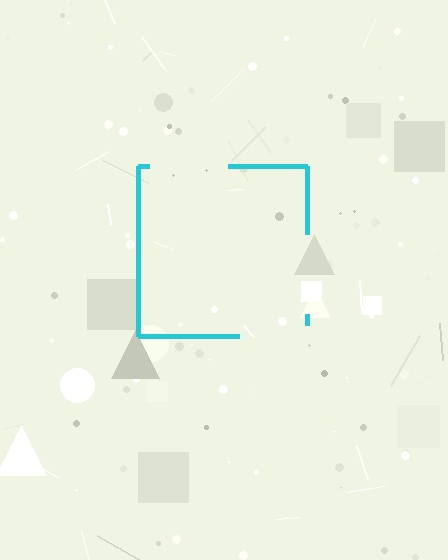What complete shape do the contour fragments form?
The contour fragments form a square.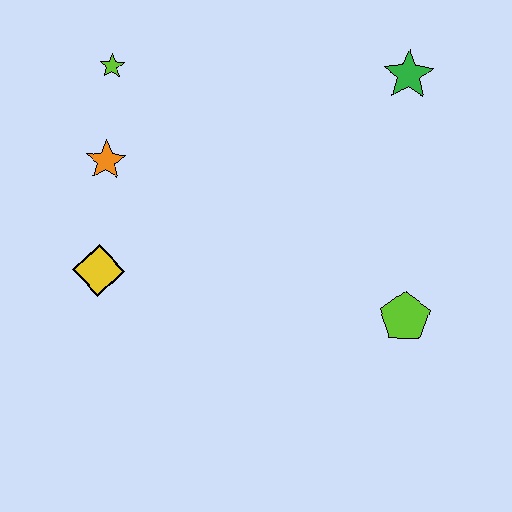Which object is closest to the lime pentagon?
The green star is closest to the lime pentagon.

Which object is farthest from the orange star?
The lime pentagon is farthest from the orange star.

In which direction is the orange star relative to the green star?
The orange star is to the left of the green star.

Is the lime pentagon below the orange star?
Yes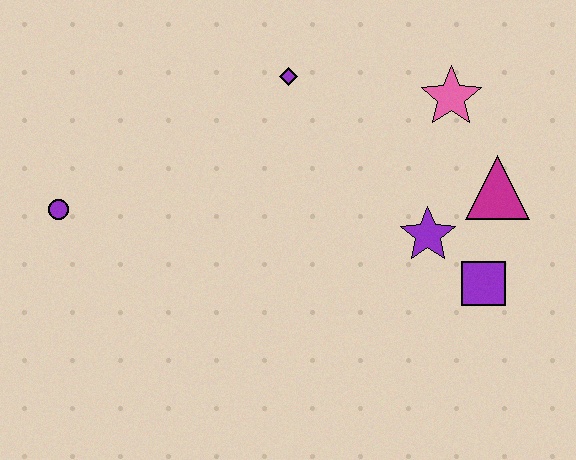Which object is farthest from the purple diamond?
The purple square is farthest from the purple diamond.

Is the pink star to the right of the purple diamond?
Yes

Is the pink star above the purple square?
Yes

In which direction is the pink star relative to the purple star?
The pink star is above the purple star.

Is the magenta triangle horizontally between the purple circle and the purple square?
No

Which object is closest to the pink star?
The magenta triangle is closest to the pink star.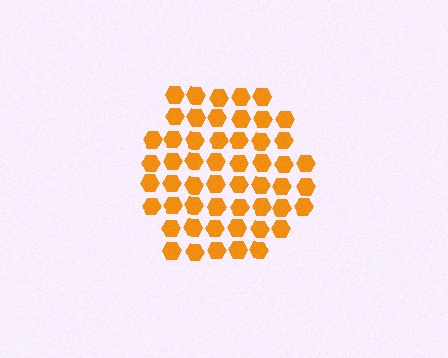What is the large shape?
The large shape is a hexagon.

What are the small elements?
The small elements are hexagons.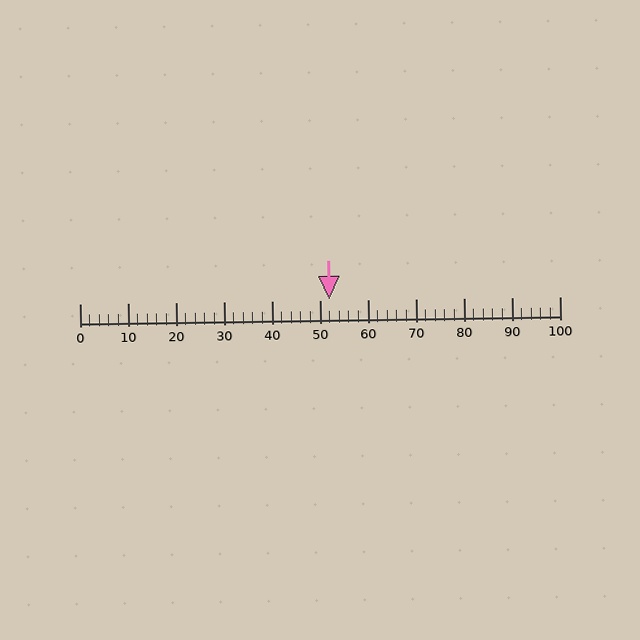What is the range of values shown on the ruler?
The ruler shows values from 0 to 100.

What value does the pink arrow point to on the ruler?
The pink arrow points to approximately 52.